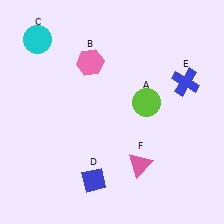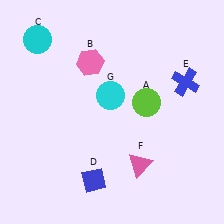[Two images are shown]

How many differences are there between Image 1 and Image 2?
There is 1 difference between the two images.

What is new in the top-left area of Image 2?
A cyan circle (G) was added in the top-left area of Image 2.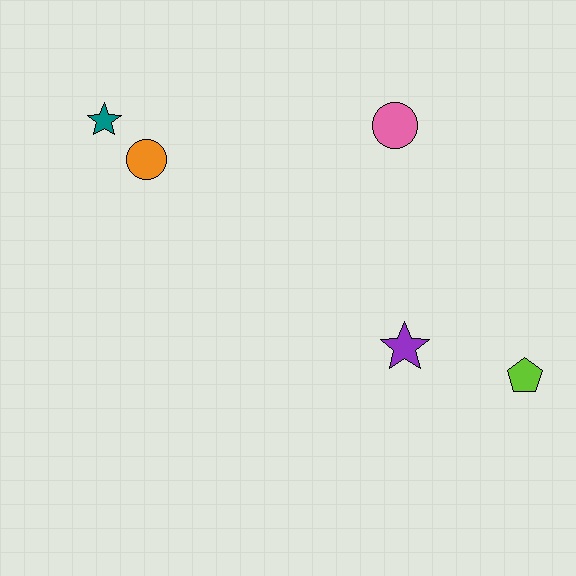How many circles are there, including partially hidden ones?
There are 2 circles.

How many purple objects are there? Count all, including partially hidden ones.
There is 1 purple object.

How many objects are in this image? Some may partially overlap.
There are 5 objects.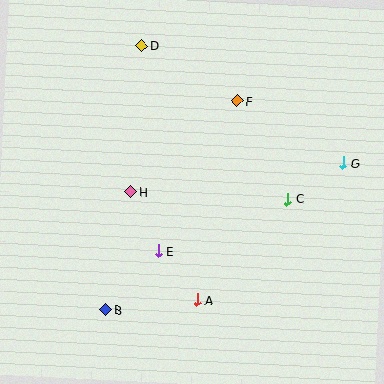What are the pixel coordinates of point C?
Point C is at (287, 199).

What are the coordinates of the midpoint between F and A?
The midpoint between F and A is at (217, 200).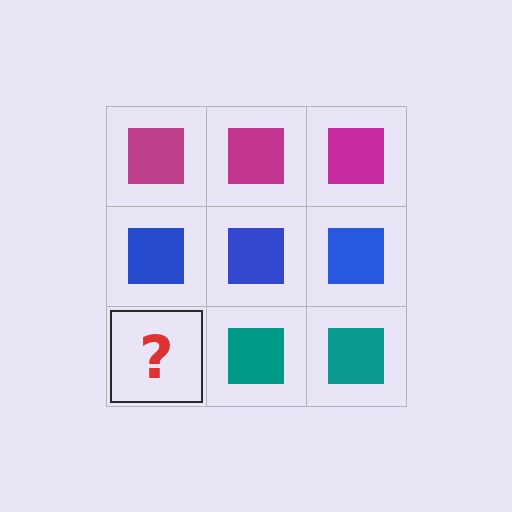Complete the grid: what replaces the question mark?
The question mark should be replaced with a teal square.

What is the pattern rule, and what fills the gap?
The rule is that each row has a consistent color. The gap should be filled with a teal square.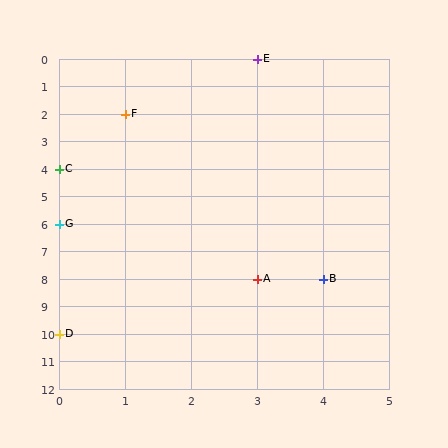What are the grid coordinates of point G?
Point G is at grid coordinates (0, 6).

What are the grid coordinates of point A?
Point A is at grid coordinates (3, 8).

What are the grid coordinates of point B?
Point B is at grid coordinates (4, 8).